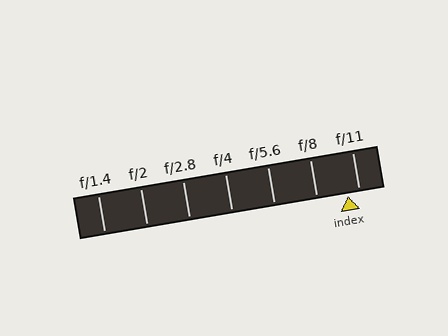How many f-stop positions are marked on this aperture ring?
There are 7 f-stop positions marked.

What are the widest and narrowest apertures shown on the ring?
The widest aperture shown is f/1.4 and the narrowest is f/11.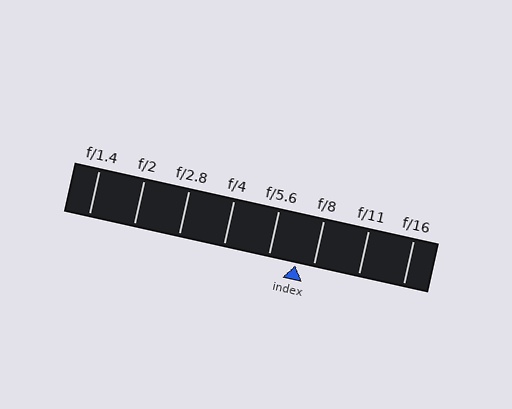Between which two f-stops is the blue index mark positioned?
The index mark is between f/5.6 and f/8.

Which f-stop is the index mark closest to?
The index mark is closest to f/8.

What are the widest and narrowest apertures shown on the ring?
The widest aperture shown is f/1.4 and the narrowest is f/16.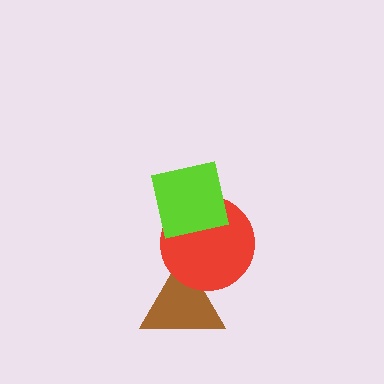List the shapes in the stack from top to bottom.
From top to bottom: the lime square, the red circle, the brown triangle.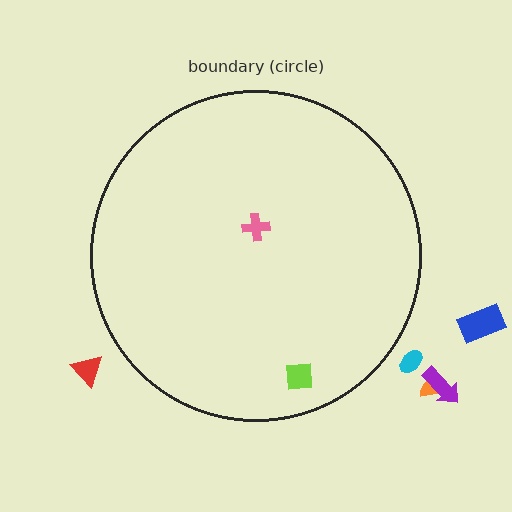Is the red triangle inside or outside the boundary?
Outside.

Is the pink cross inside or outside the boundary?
Inside.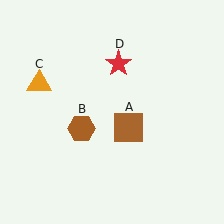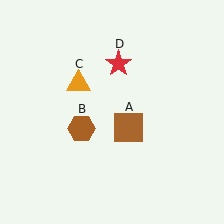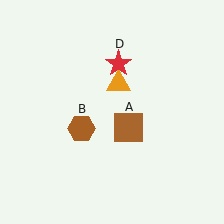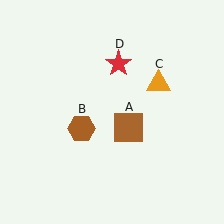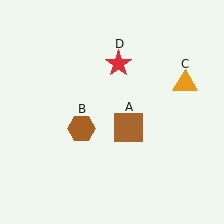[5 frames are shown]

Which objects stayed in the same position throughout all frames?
Brown square (object A) and brown hexagon (object B) and red star (object D) remained stationary.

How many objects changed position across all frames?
1 object changed position: orange triangle (object C).